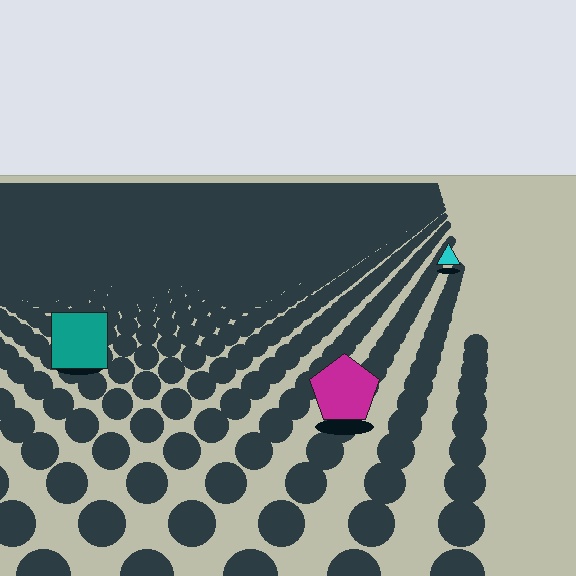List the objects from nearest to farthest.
From nearest to farthest: the magenta pentagon, the teal square, the cyan triangle.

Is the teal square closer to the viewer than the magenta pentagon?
No. The magenta pentagon is closer — you can tell from the texture gradient: the ground texture is coarser near it.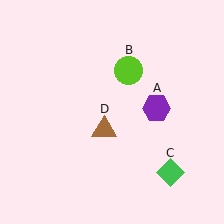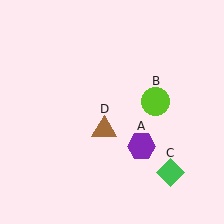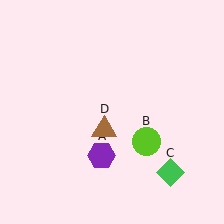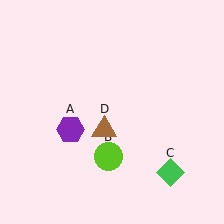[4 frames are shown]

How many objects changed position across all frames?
2 objects changed position: purple hexagon (object A), lime circle (object B).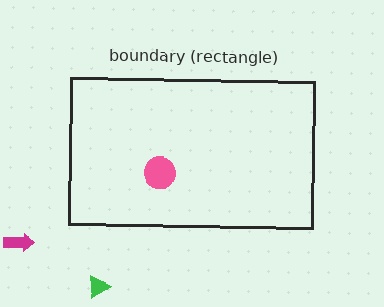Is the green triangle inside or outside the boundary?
Outside.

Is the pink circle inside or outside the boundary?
Inside.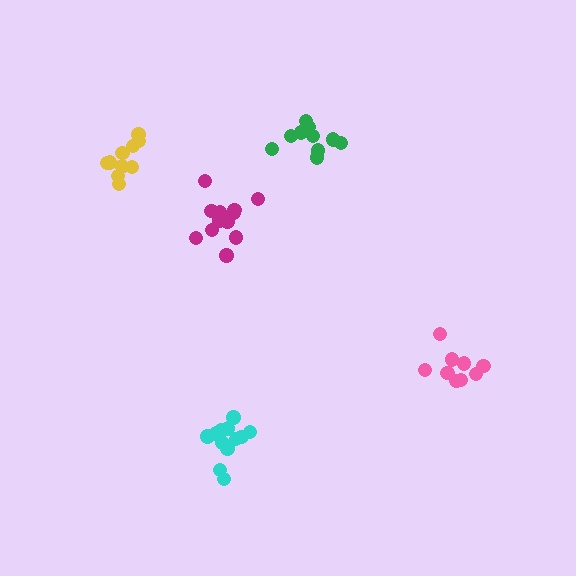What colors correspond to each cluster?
The clusters are colored: magenta, cyan, green, yellow, pink.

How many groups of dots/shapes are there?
There are 5 groups.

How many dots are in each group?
Group 1: 15 dots, Group 2: 12 dots, Group 3: 10 dots, Group 4: 10 dots, Group 5: 9 dots (56 total).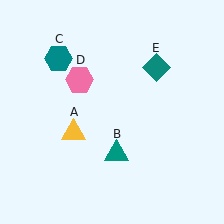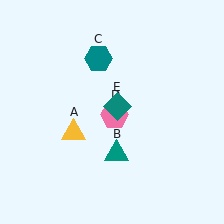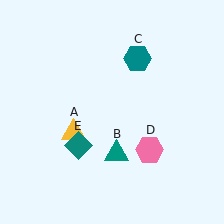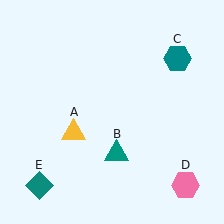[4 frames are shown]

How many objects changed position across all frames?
3 objects changed position: teal hexagon (object C), pink hexagon (object D), teal diamond (object E).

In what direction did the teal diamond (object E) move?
The teal diamond (object E) moved down and to the left.